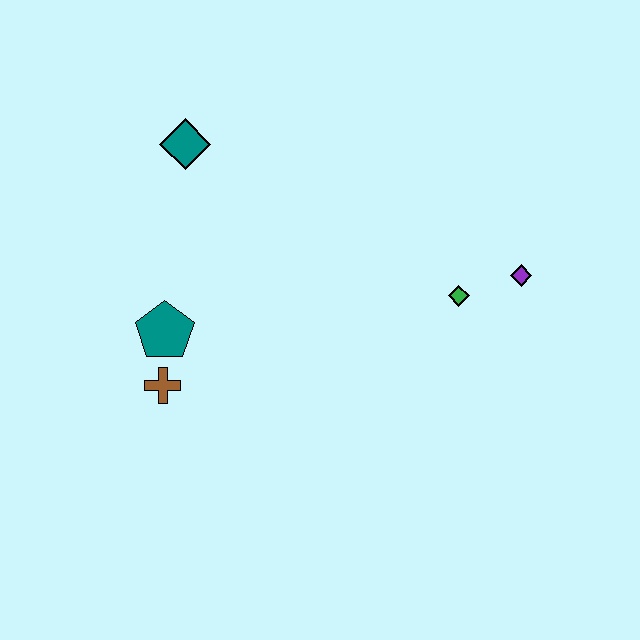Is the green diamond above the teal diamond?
No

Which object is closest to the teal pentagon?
The brown cross is closest to the teal pentagon.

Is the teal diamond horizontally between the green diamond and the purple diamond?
No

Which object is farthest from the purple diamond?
The brown cross is farthest from the purple diamond.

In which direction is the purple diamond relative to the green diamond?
The purple diamond is to the right of the green diamond.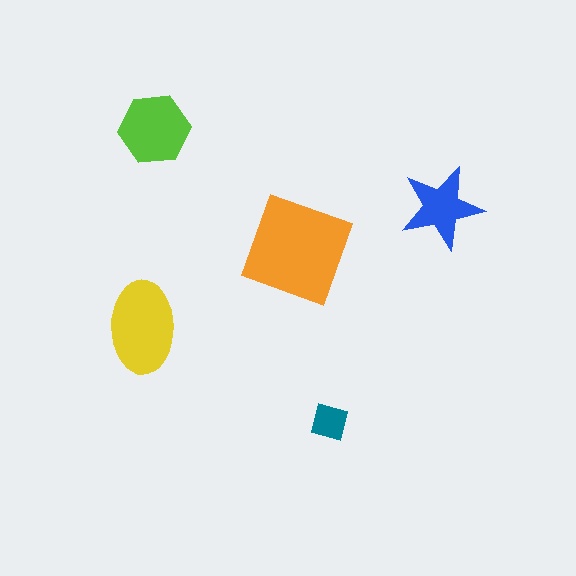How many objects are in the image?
There are 5 objects in the image.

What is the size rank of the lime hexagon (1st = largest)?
3rd.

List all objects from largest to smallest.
The orange diamond, the yellow ellipse, the lime hexagon, the blue star, the teal square.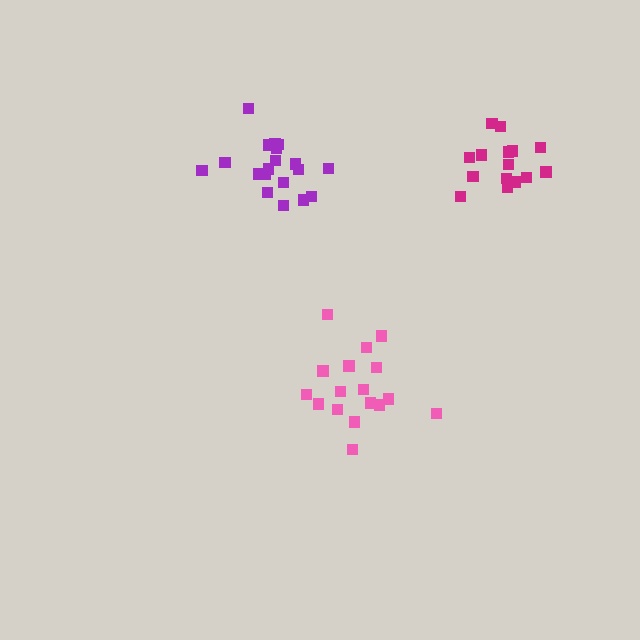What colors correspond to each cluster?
The clusters are colored: pink, purple, magenta.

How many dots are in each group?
Group 1: 17 dots, Group 2: 19 dots, Group 3: 15 dots (51 total).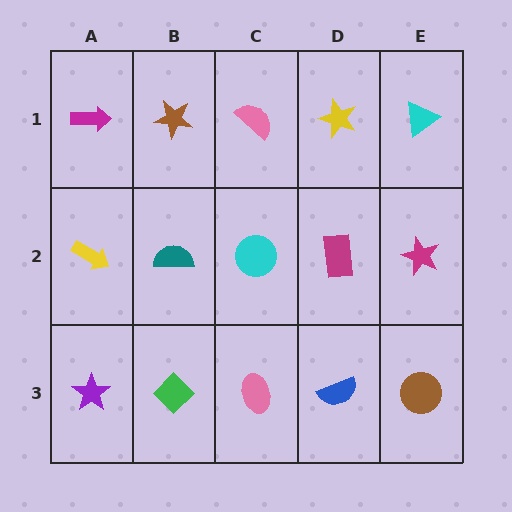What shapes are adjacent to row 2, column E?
A cyan triangle (row 1, column E), a brown circle (row 3, column E), a magenta rectangle (row 2, column D).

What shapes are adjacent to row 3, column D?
A magenta rectangle (row 2, column D), a pink ellipse (row 3, column C), a brown circle (row 3, column E).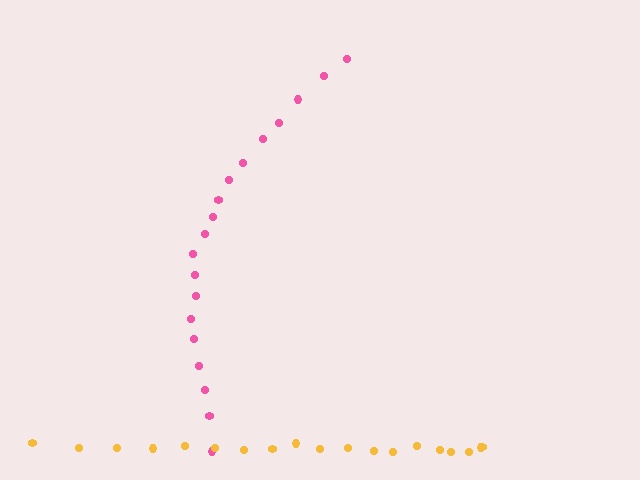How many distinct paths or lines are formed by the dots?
There are 2 distinct paths.